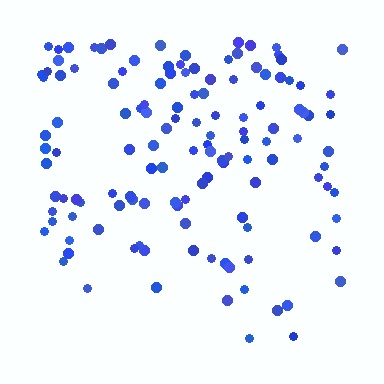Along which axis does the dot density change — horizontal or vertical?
Vertical.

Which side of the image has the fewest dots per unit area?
The bottom.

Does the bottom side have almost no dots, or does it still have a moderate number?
Still a moderate number, just noticeably fewer than the top.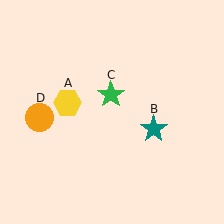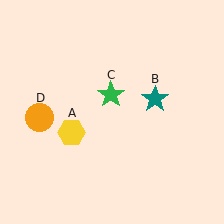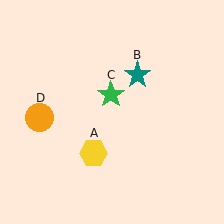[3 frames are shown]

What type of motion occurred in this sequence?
The yellow hexagon (object A), teal star (object B) rotated counterclockwise around the center of the scene.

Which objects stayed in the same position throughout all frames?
Green star (object C) and orange circle (object D) remained stationary.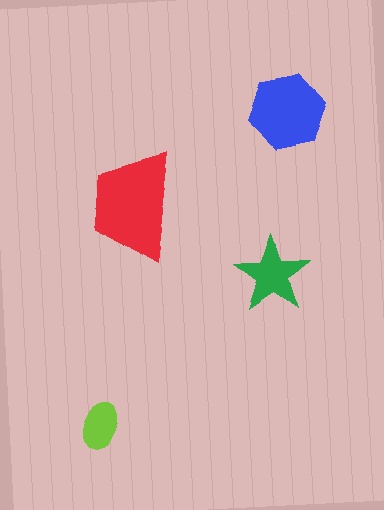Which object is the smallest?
The lime ellipse.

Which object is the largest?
The red trapezoid.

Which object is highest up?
The blue hexagon is topmost.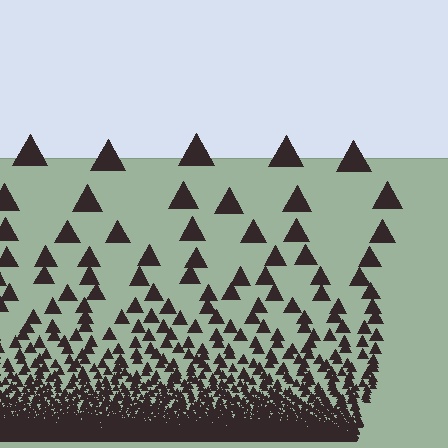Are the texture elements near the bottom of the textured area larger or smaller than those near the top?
Smaller. The gradient is inverted — elements near the bottom are smaller and denser.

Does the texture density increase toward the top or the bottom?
Density increases toward the bottom.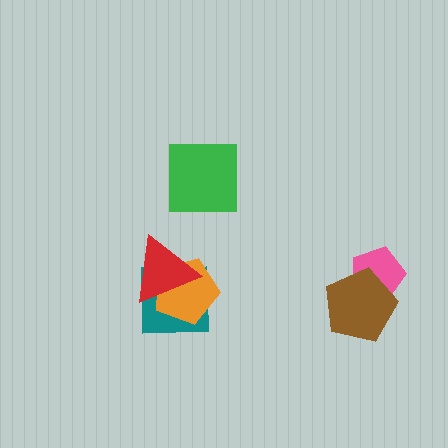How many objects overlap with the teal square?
2 objects overlap with the teal square.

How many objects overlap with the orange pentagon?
2 objects overlap with the orange pentagon.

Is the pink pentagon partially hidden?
Yes, it is partially covered by another shape.